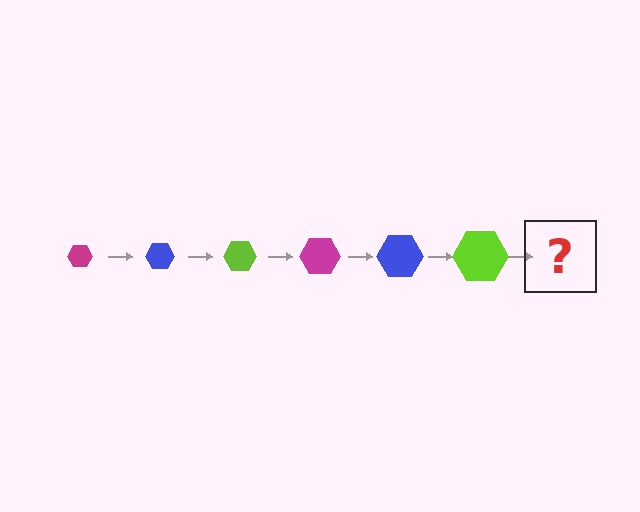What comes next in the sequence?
The next element should be a magenta hexagon, larger than the previous one.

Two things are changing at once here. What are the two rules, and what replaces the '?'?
The two rules are that the hexagon grows larger each step and the color cycles through magenta, blue, and lime. The '?' should be a magenta hexagon, larger than the previous one.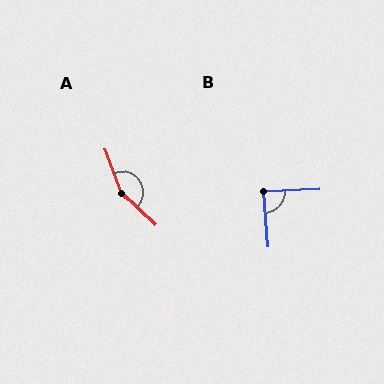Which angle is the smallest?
B, at approximately 88 degrees.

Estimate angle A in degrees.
Approximately 153 degrees.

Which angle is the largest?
A, at approximately 153 degrees.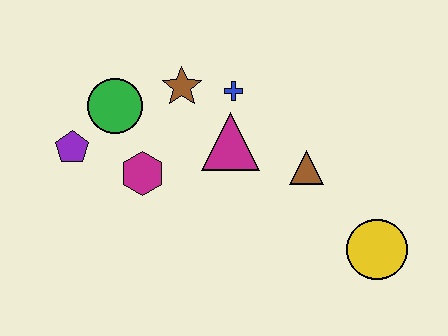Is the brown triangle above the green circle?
No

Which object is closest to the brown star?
The blue cross is closest to the brown star.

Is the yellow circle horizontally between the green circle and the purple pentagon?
No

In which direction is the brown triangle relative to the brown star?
The brown triangle is to the right of the brown star.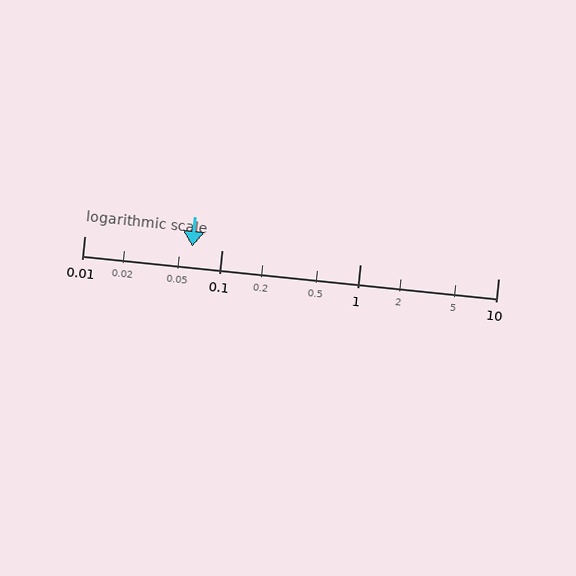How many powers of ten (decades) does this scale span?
The scale spans 3 decades, from 0.01 to 10.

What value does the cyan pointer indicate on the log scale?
The pointer indicates approximately 0.061.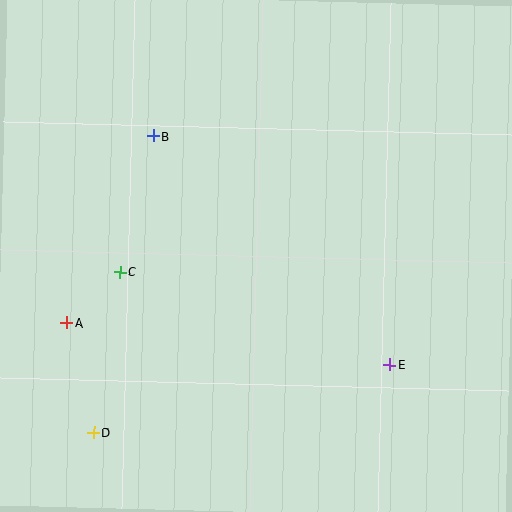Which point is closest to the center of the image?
Point C at (120, 272) is closest to the center.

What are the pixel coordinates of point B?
Point B is at (153, 136).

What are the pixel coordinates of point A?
Point A is at (67, 323).